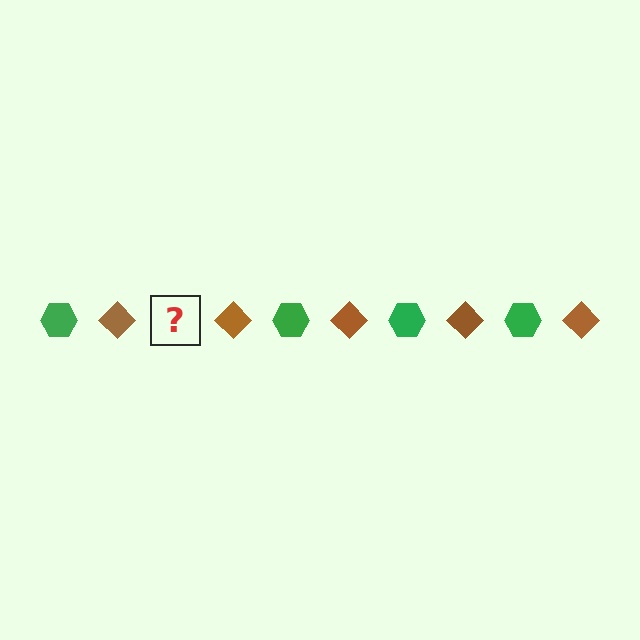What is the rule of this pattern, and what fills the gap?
The rule is that the pattern alternates between green hexagon and brown diamond. The gap should be filled with a green hexagon.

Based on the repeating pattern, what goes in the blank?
The blank should be a green hexagon.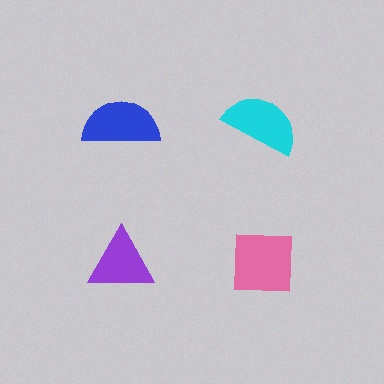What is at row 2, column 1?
A purple triangle.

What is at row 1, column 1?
A blue semicircle.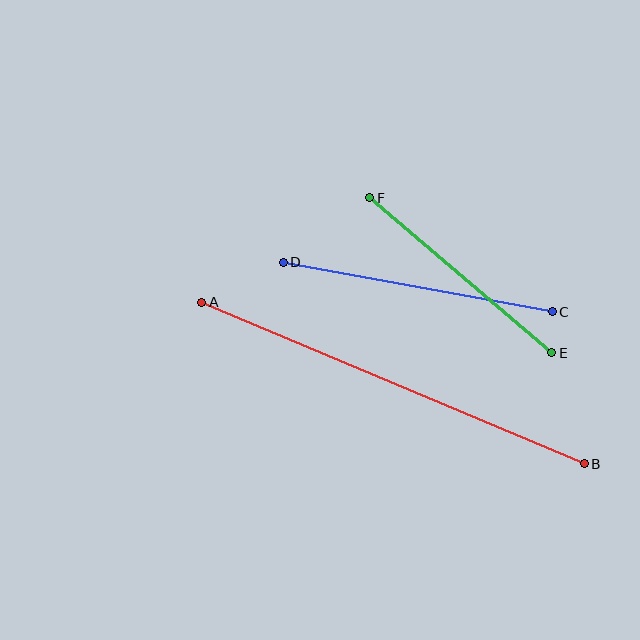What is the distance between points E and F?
The distance is approximately 239 pixels.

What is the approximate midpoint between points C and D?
The midpoint is at approximately (418, 287) pixels.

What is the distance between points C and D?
The distance is approximately 273 pixels.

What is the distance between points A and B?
The distance is approximately 415 pixels.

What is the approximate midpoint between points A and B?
The midpoint is at approximately (393, 383) pixels.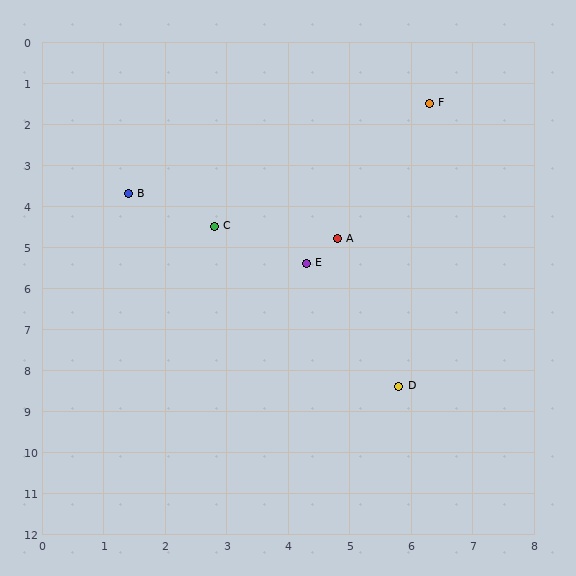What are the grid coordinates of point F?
Point F is at approximately (6.3, 1.5).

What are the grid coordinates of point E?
Point E is at approximately (4.3, 5.4).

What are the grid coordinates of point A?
Point A is at approximately (4.8, 4.8).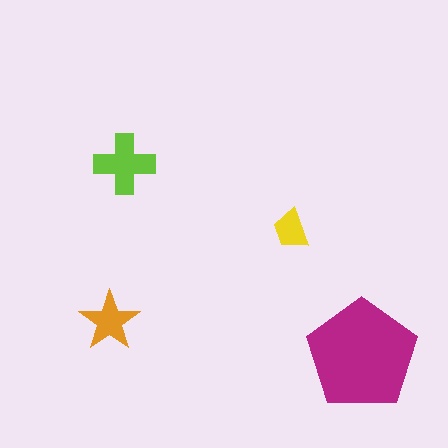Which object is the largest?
The magenta pentagon.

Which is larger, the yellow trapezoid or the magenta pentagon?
The magenta pentagon.